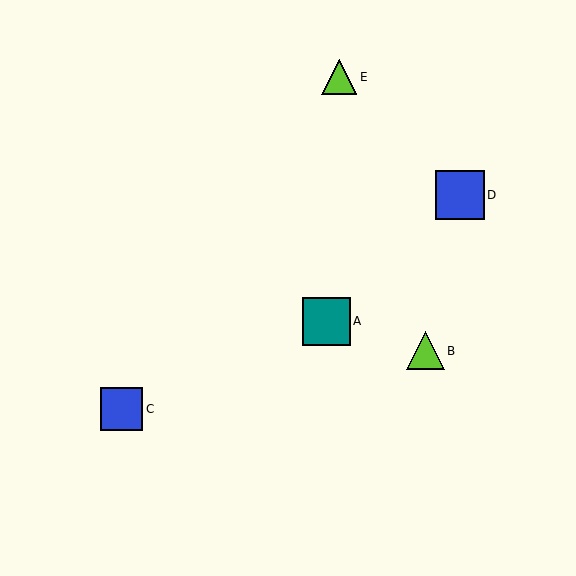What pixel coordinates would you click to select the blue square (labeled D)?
Click at (460, 195) to select the blue square D.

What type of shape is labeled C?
Shape C is a blue square.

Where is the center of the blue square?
The center of the blue square is at (122, 409).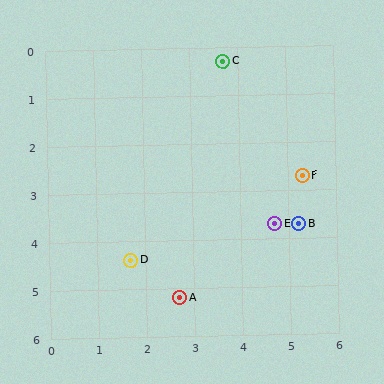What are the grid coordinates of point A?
Point A is at approximately (2.7, 5.2).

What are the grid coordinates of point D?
Point D is at approximately (1.7, 4.4).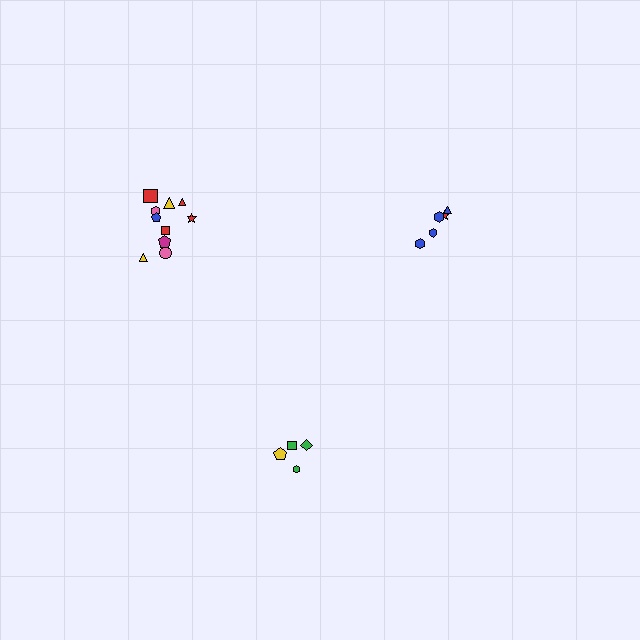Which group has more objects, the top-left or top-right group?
The top-left group.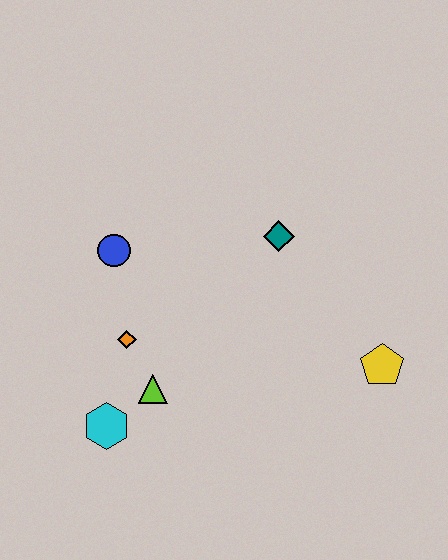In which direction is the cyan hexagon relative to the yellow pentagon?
The cyan hexagon is to the left of the yellow pentagon.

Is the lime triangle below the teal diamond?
Yes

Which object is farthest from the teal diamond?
The cyan hexagon is farthest from the teal diamond.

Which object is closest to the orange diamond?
The lime triangle is closest to the orange diamond.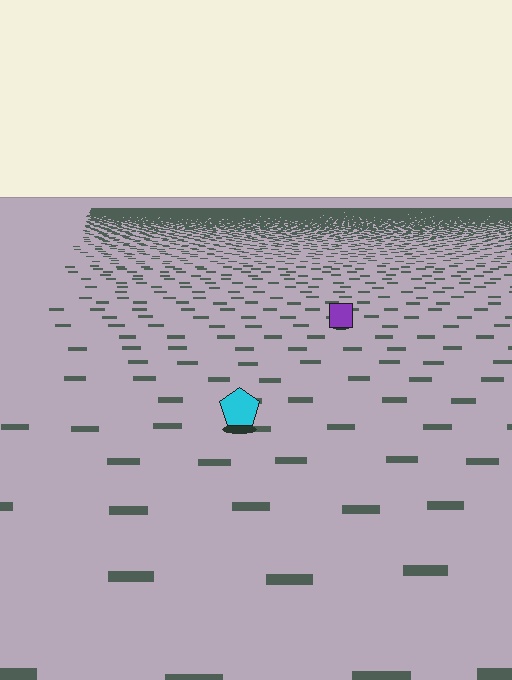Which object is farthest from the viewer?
The purple square is farthest from the viewer. It appears smaller and the ground texture around it is denser.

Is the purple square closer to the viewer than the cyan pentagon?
No. The cyan pentagon is closer — you can tell from the texture gradient: the ground texture is coarser near it.